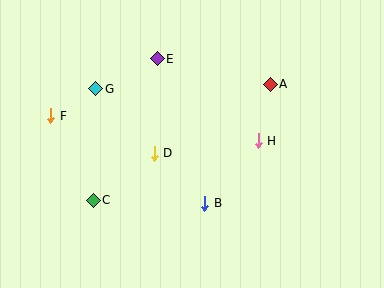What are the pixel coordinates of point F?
Point F is at (51, 116).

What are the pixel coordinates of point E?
Point E is at (157, 59).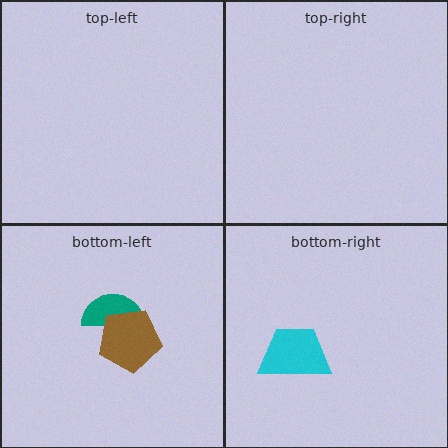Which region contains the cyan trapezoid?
The bottom-right region.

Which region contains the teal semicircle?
The bottom-left region.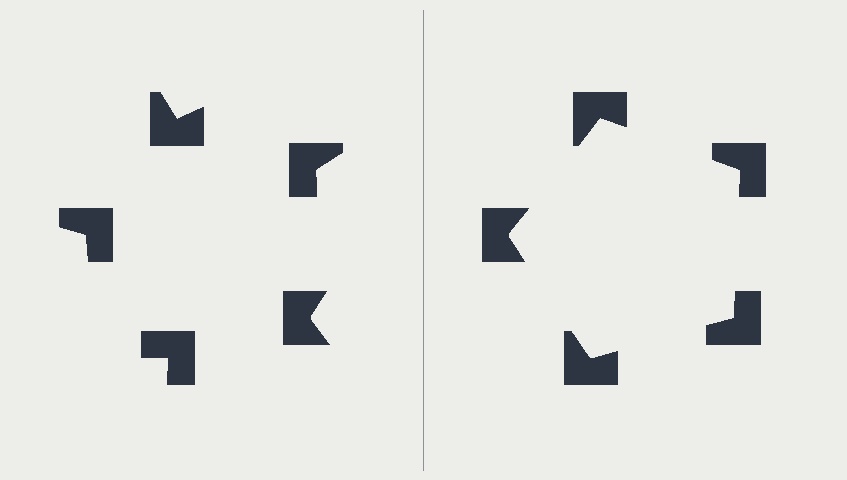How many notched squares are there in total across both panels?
10 — 5 on each side.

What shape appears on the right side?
An illusory pentagon.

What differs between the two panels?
The notched squares are positioned identically on both sides; only the wedge orientations differ. On the right they align to a pentagon; on the left they are misaligned.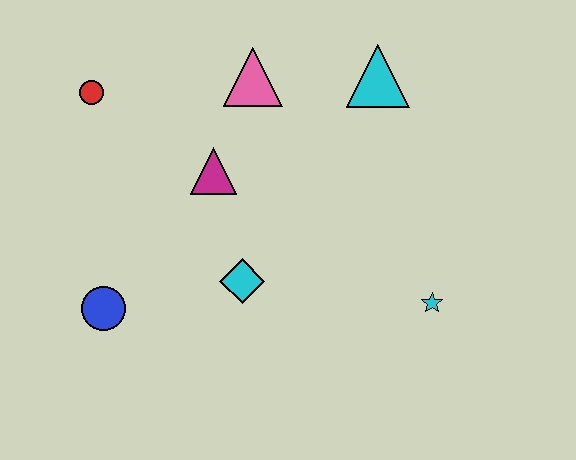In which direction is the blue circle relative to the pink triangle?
The blue circle is below the pink triangle.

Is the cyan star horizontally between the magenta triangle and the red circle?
No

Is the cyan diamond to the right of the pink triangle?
No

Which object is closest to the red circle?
The magenta triangle is closest to the red circle.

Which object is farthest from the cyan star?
The red circle is farthest from the cyan star.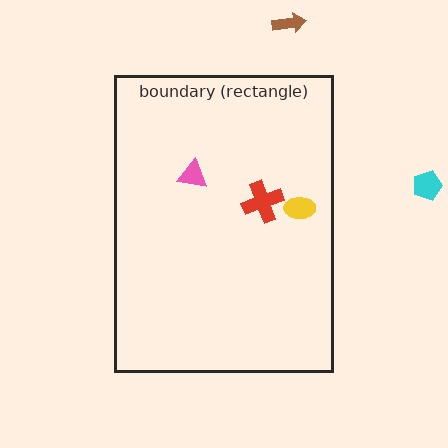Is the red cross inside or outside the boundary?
Inside.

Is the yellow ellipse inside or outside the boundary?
Inside.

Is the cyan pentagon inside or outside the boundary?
Outside.